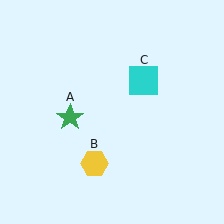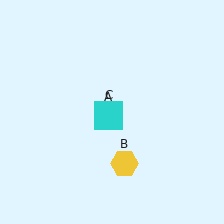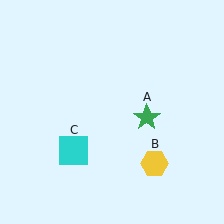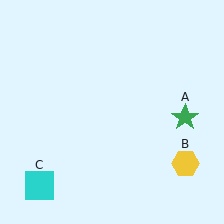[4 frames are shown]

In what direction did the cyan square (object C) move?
The cyan square (object C) moved down and to the left.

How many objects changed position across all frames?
3 objects changed position: green star (object A), yellow hexagon (object B), cyan square (object C).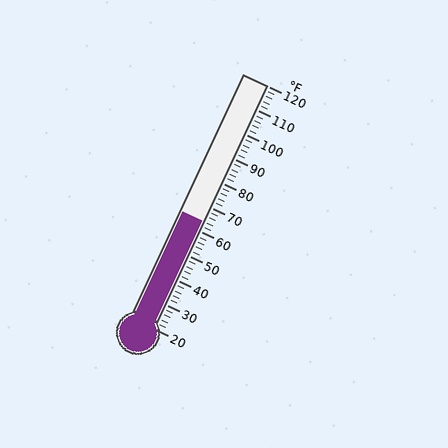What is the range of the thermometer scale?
The thermometer scale ranges from 20°F to 120°F.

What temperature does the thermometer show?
The thermometer shows approximately 64°F.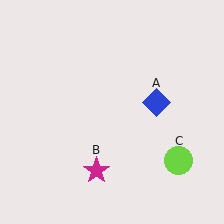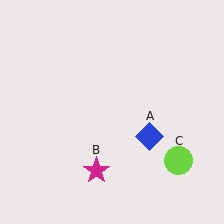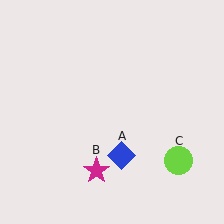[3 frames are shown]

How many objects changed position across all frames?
1 object changed position: blue diamond (object A).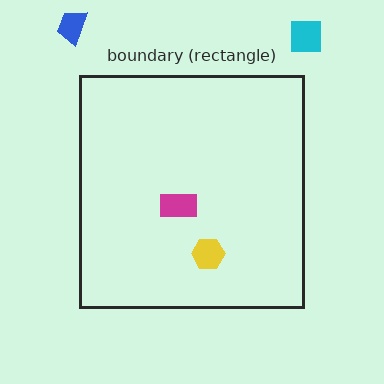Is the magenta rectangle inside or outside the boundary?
Inside.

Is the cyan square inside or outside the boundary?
Outside.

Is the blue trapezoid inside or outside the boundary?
Outside.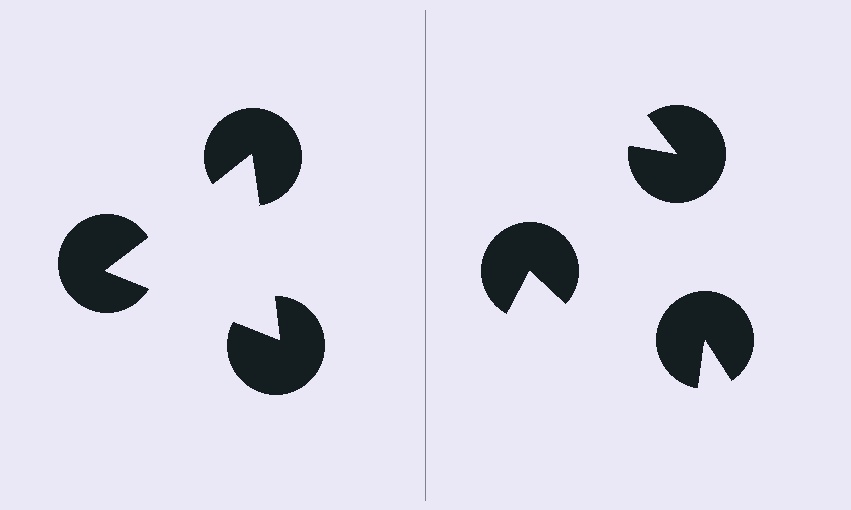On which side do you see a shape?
An illusory triangle appears on the left side. On the right side the wedge cuts are rotated, so no coherent shape forms.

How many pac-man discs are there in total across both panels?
6 — 3 on each side.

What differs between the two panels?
The pac-man discs are positioned identically on both sides; only the wedge orientations differ. On the left they align to a triangle; on the right they are misaligned.